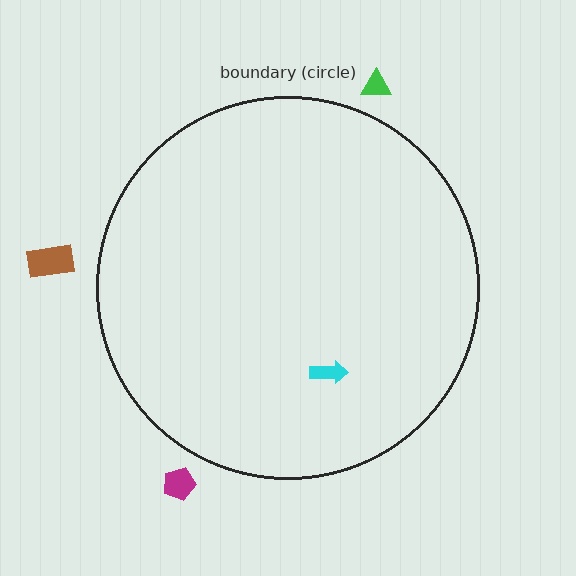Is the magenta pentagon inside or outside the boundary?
Outside.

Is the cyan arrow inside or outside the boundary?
Inside.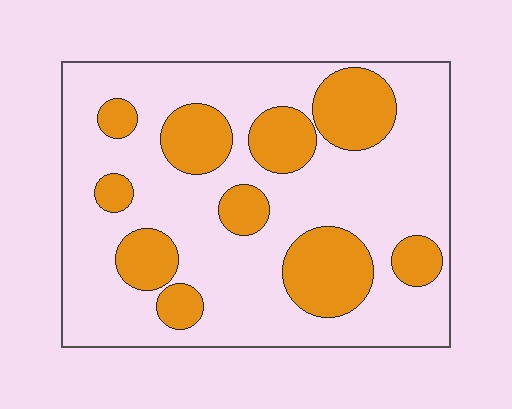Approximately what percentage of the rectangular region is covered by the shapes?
Approximately 30%.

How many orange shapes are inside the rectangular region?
10.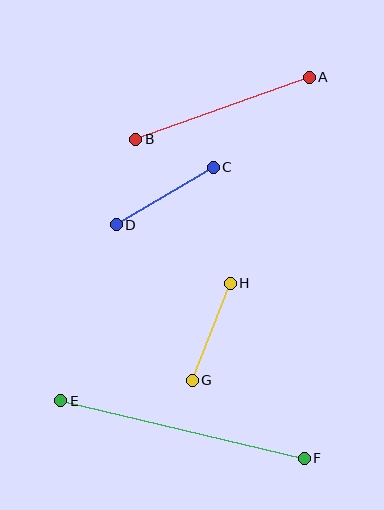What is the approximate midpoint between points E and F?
The midpoint is at approximately (182, 429) pixels.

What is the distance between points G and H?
The distance is approximately 104 pixels.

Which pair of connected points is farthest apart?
Points E and F are farthest apart.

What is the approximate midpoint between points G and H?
The midpoint is at approximately (211, 332) pixels.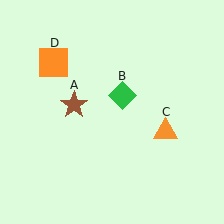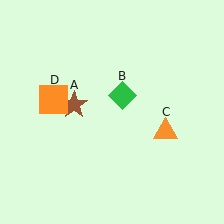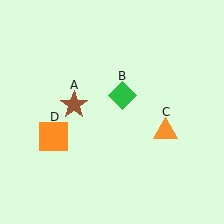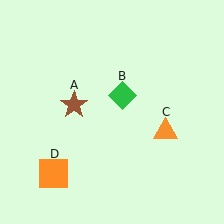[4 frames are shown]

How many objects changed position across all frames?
1 object changed position: orange square (object D).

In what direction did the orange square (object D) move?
The orange square (object D) moved down.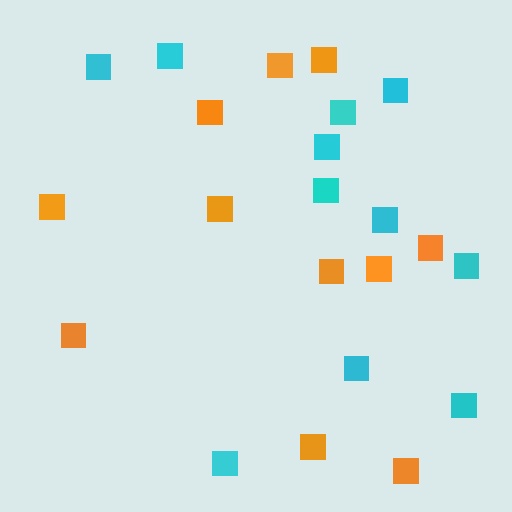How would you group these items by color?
There are 2 groups: one group of cyan squares (11) and one group of orange squares (11).